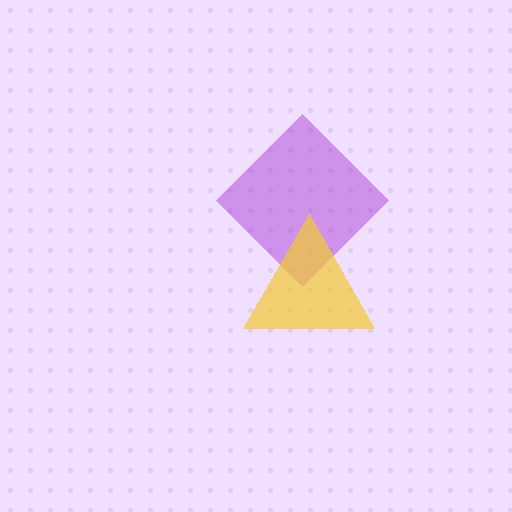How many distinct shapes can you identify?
There are 2 distinct shapes: a purple diamond, a yellow triangle.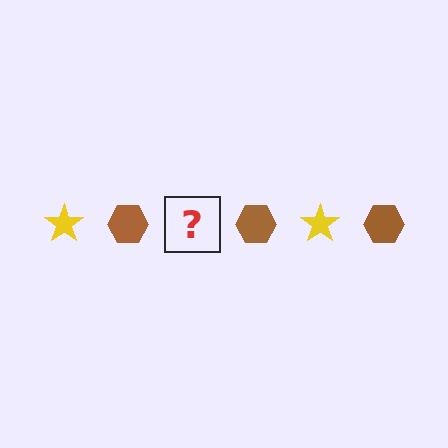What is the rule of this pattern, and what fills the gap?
The rule is that the pattern alternates between yellow star and brown hexagon. The gap should be filled with a yellow star.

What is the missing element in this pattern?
The missing element is a yellow star.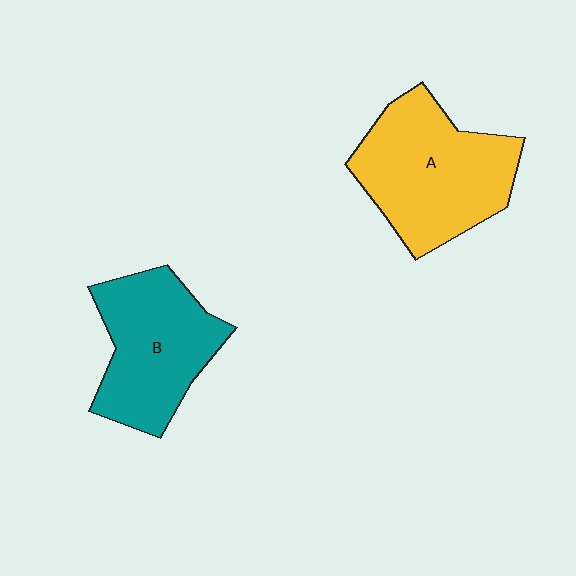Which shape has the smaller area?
Shape B (teal).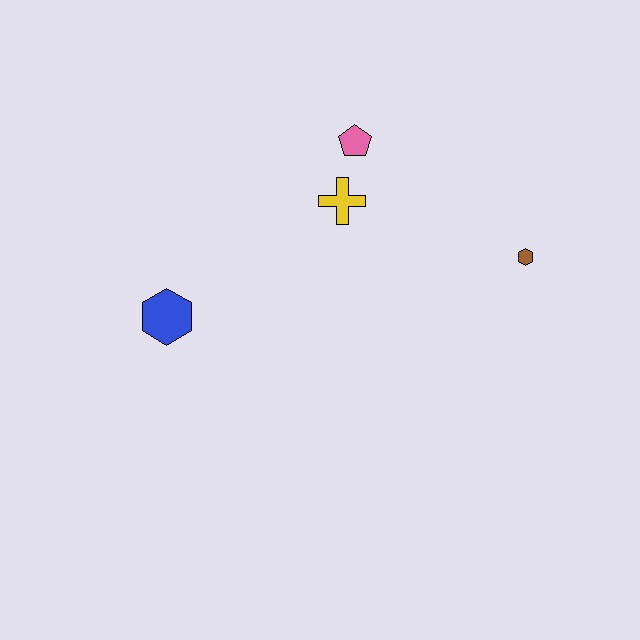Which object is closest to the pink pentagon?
The yellow cross is closest to the pink pentagon.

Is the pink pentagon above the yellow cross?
Yes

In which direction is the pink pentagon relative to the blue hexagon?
The pink pentagon is to the right of the blue hexagon.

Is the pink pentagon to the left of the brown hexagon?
Yes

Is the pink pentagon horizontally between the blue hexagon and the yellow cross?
No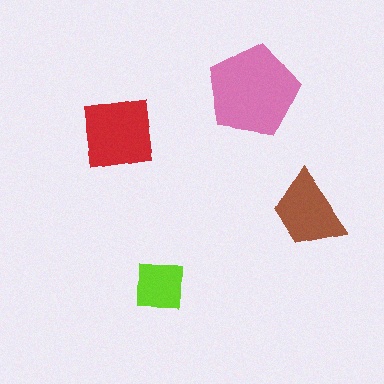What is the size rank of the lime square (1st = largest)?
4th.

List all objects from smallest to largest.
The lime square, the brown trapezoid, the red square, the pink pentagon.